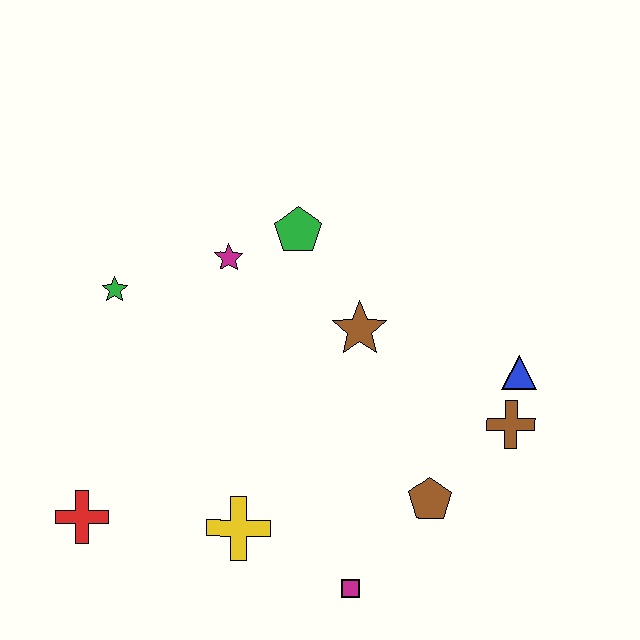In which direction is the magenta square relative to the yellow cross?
The magenta square is to the right of the yellow cross.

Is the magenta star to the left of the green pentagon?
Yes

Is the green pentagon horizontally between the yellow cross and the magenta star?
No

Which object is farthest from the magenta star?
The magenta square is farthest from the magenta star.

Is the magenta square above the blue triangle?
No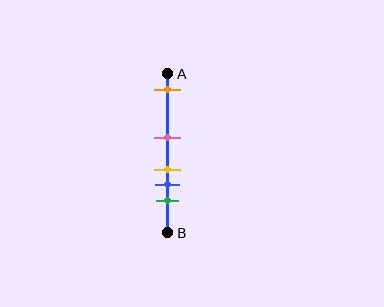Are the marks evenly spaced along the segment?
No, the marks are not evenly spaced.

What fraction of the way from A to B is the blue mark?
The blue mark is approximately 70% (0.7) of the way from A to B.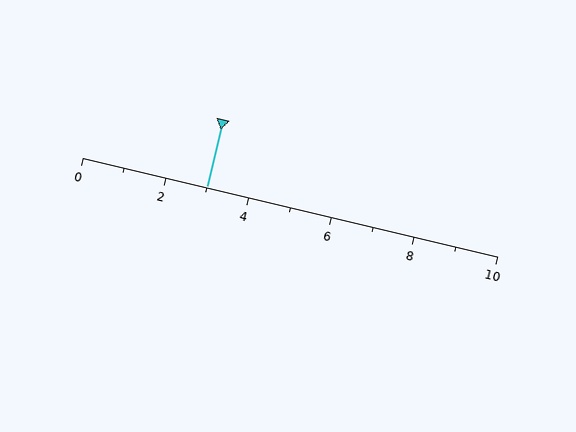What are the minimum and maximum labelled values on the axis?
The axis runs from 0 to 10.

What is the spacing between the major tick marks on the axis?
The major ticks are spaced 2 apart.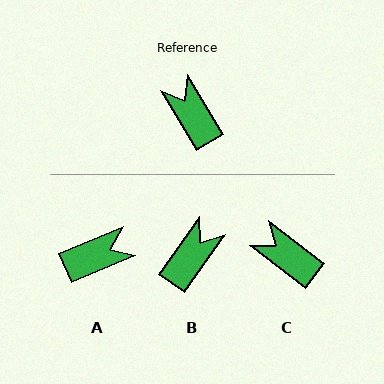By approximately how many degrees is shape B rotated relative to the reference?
Approximately 66 degrees clockwise.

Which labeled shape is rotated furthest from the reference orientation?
A, about 98 degrees away.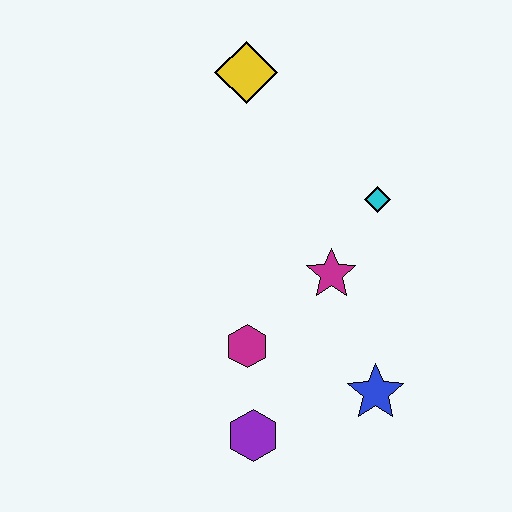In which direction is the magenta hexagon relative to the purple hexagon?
The magenta hexagon is above the purple hexagon.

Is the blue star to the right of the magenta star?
Yes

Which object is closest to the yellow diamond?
The cyan diamond is closest to the yellow diamond.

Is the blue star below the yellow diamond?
Yes